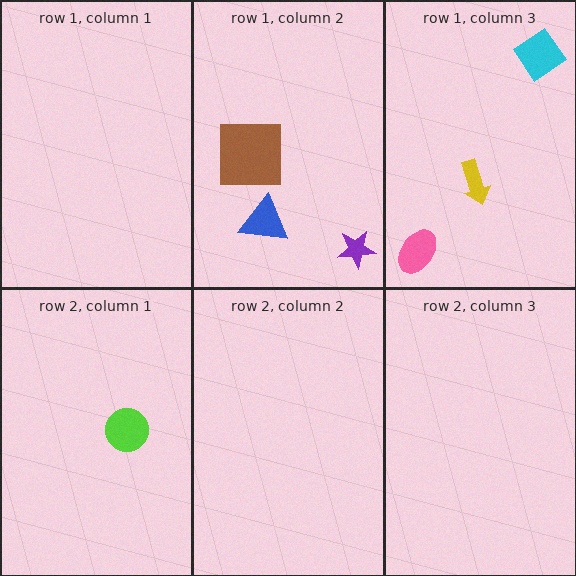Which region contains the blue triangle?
The row 1, column 2 region.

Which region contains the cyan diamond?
The row 1, column 3 region.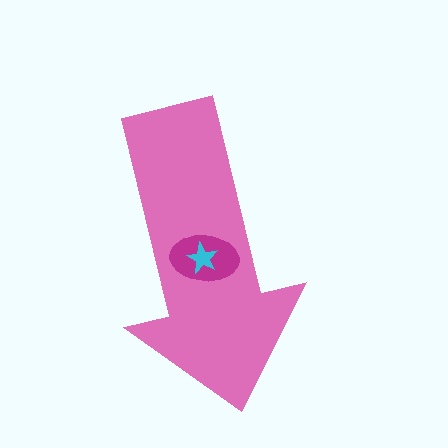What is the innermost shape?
The cyan star.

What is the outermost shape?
The pink arrow.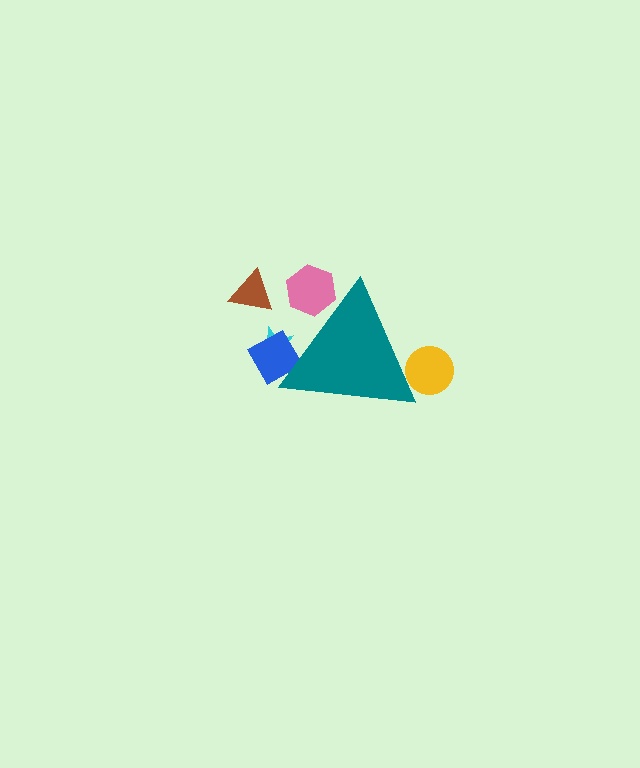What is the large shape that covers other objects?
A teal triangle.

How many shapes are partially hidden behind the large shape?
4 shapes are partially hidden.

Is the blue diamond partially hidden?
Yes, the blue diamond is partially hidden behind the teal triangle.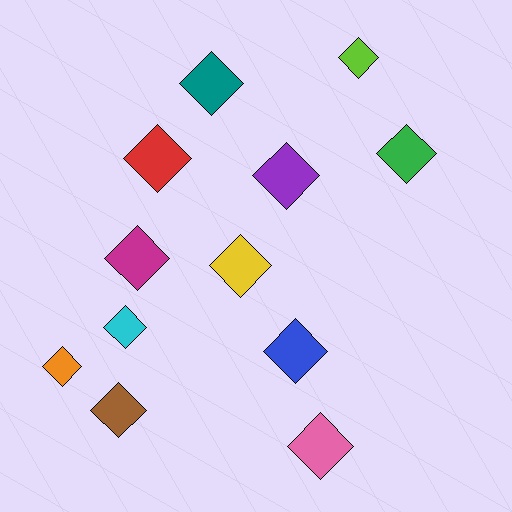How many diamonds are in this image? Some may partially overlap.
There are 12 diamonds.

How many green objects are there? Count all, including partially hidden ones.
There is 1 green object.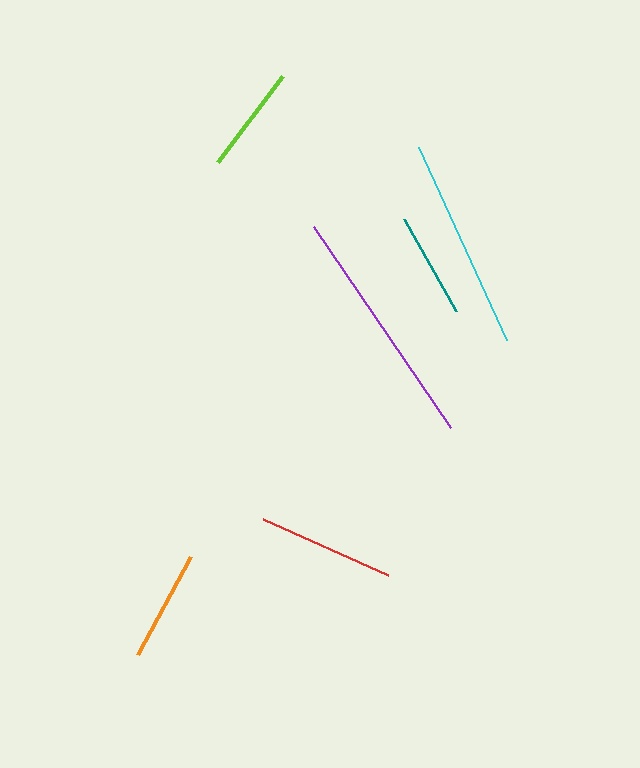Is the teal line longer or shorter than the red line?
The red line is longer than the teal line.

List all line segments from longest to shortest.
From longest to shortest: purple, cyan, red, orange, lime, teal.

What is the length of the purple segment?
The purple segment is approximately 243 pixels long.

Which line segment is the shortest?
The teal line is the shortest at approximately 105 pixels.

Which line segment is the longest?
The purple line is the longest at approximately 243 pixels.